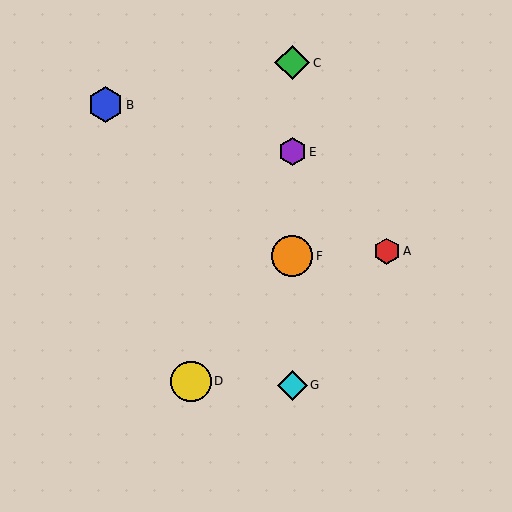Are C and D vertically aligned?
No, C is at x≈292 and D is at x≈191.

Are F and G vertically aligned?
Yes, both are at x≈292.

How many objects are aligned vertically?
4 objects (C, E, F, G) are aligned vertically.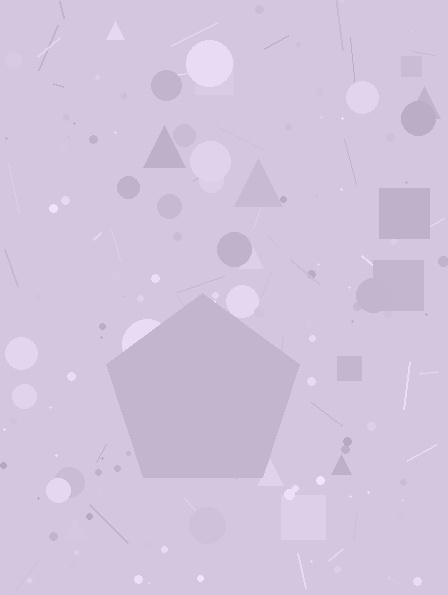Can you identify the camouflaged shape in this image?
The camouflaged shape is a pentagon.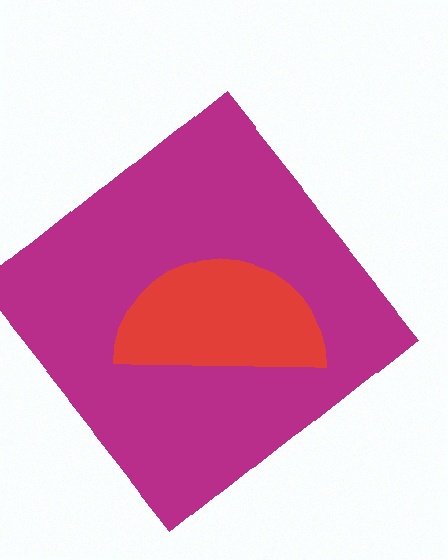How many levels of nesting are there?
2.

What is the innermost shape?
The red semicircle.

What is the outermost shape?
The magenta diamond.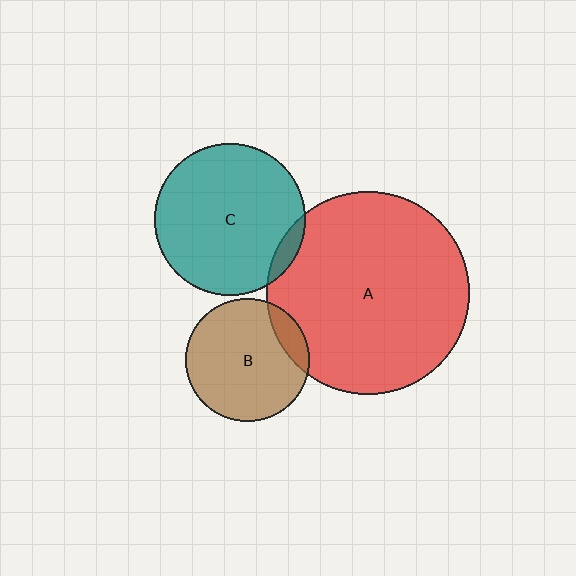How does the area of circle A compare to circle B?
Approximately 2.7 times.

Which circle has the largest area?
Circle A (red).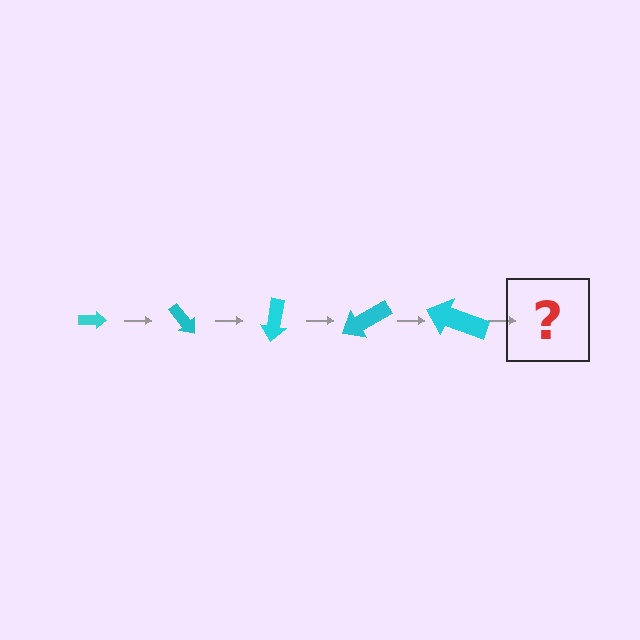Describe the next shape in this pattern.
It should be an arrow, larger than the previous one and rotated 250 degrees from the start.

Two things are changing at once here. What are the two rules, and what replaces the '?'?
The two rules are that the arrow grows larger each step and it rotates 50 degrees each step. The '?' should be an arrow, larger than the previous one and rotated 250 degrees from the start.